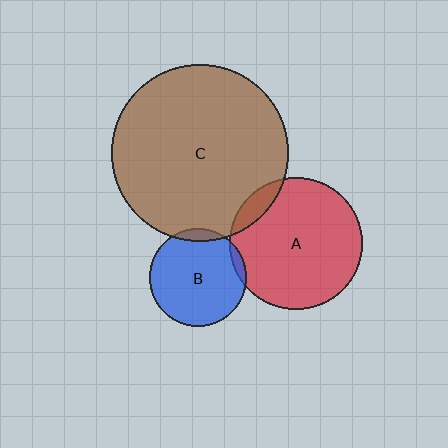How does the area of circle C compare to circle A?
Approximately 1.8 times.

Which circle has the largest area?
Circle C (brown).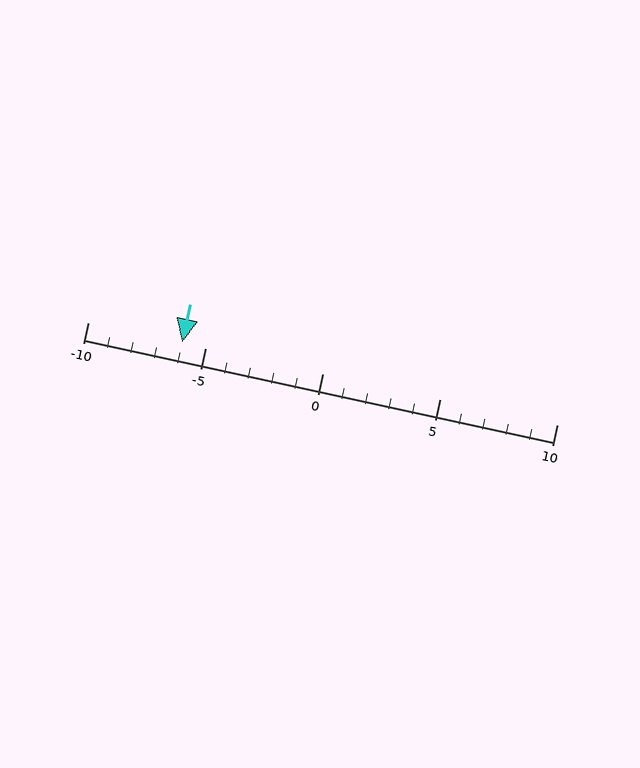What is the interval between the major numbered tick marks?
The major tick marks are spaced 5 units apart.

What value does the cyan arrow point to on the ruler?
The cyan arrow points to approximately -6.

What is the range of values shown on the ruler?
The ruler shows values from -10 to 10.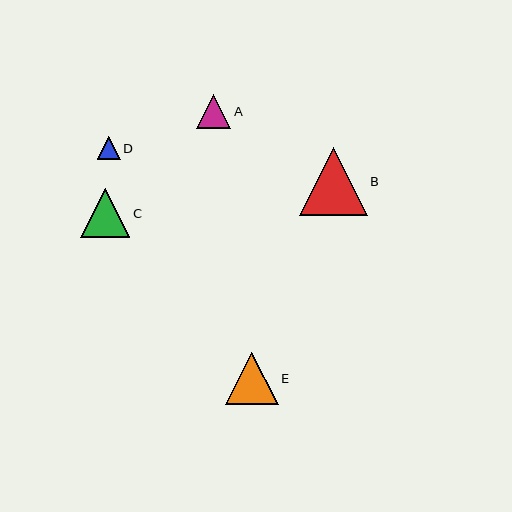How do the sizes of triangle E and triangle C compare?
Triangle E and triangle C are approximately the same size.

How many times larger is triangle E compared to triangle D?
Triangle E is approximately 2.3 times the size of triangle D.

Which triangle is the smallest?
Triangle D is the smallest with a size of approximately 23 pixels.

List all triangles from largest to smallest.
From largest to smallest: B, E, C, A, D.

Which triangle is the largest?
Triangle B is the largest with a size of approximately 68 pixels.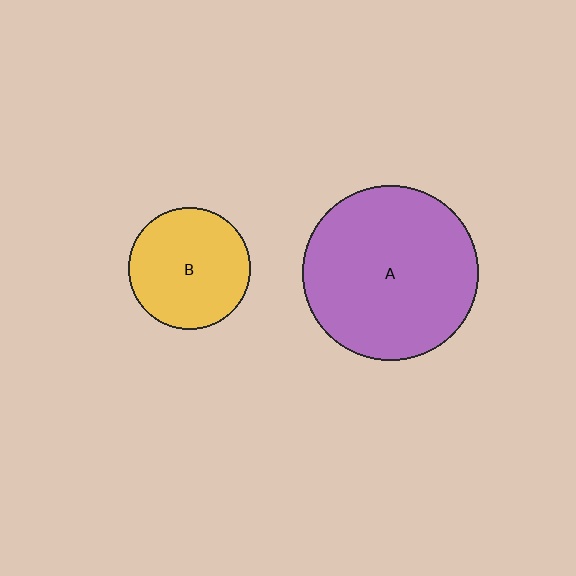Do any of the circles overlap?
No, none of the circles overlap.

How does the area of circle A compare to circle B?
Approximately 2.1 times.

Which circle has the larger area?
Circle A (purple).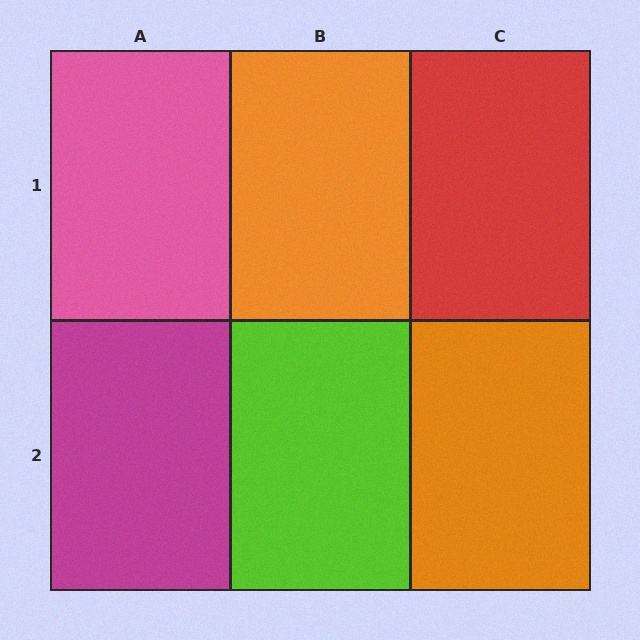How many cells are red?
1 cell is red.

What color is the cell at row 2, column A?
Magenta.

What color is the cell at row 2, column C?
Orange.